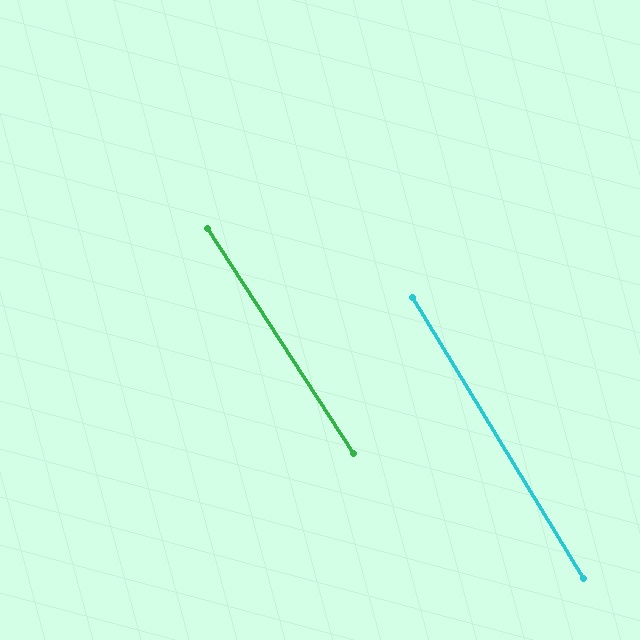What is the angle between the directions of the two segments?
Approximately 1 degree.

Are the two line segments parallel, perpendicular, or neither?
Parallel — their directions differ by only 1.5°.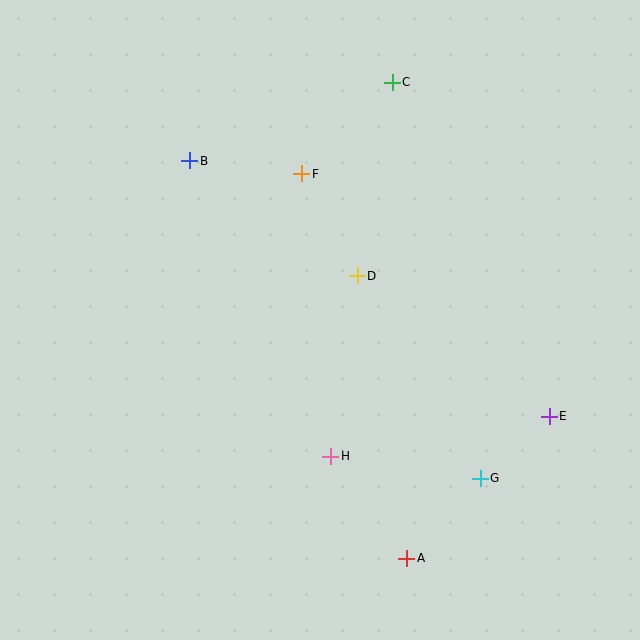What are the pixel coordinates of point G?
Point G is at (480, 478).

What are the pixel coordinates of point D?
Point D is at (357, 276).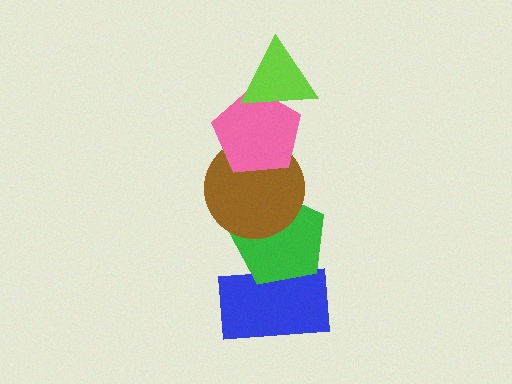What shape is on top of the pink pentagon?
The lime triangle is on top of the pink pentagon.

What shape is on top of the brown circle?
The pink pentagon is on top of the brown circle.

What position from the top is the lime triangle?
The lime triangle is 1st from the top.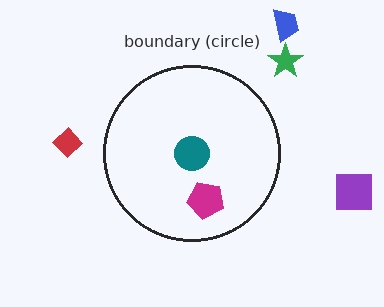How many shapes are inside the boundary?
2 inside, 4 outside.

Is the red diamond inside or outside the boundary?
Outside.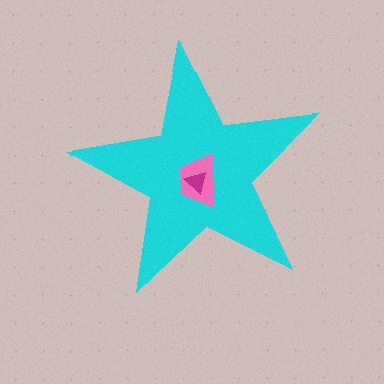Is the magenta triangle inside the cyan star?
Yes.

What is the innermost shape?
The magenta triangle.